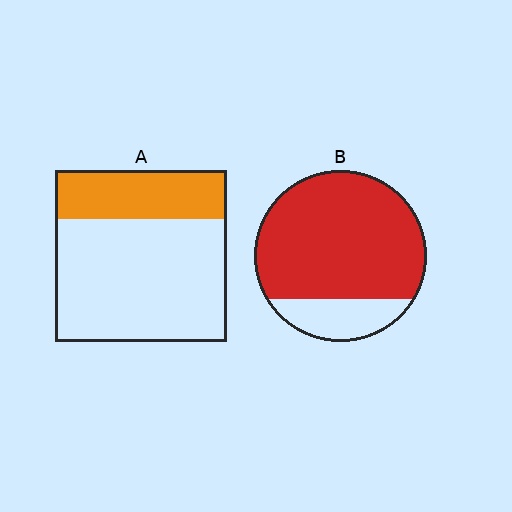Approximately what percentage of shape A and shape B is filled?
A is approximately 30% and B is approximately 80%.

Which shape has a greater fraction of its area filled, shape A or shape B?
Shape B.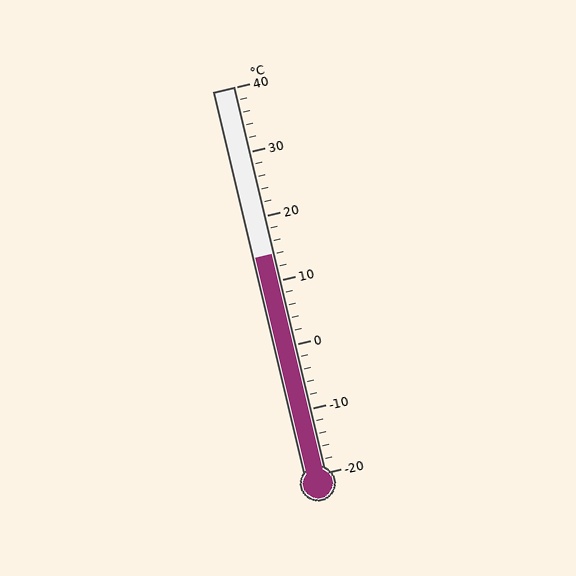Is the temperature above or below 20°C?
The temperature is below 20°C.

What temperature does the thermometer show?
The thermometer shows approximately 14°C.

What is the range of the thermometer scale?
The thermometer scale ranges from -20°C to 40°C.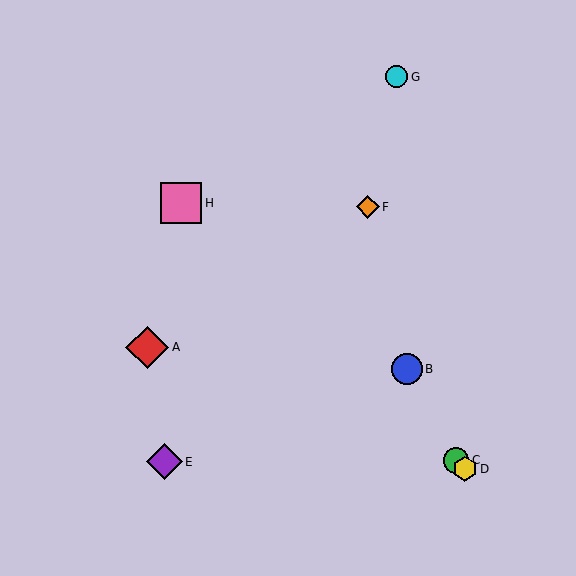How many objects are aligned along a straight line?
3 objects (C, D, H) are aligned along a straight line.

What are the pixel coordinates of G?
Object G is at (397, 77).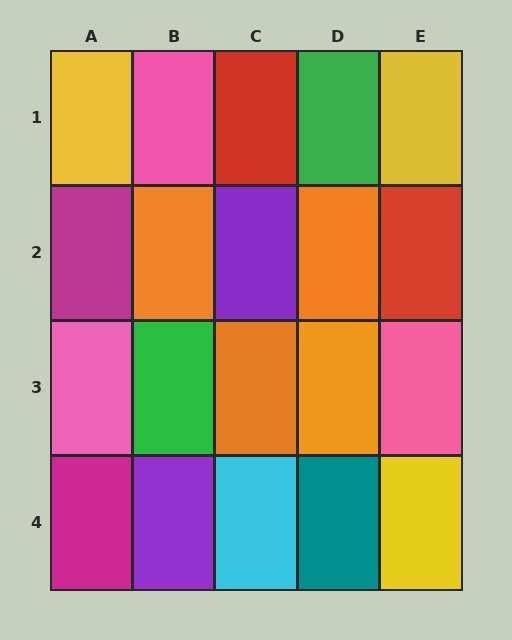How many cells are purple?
2 cells are purple.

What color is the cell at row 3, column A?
Pink.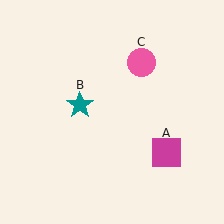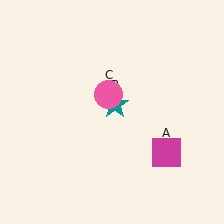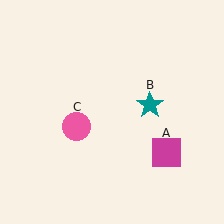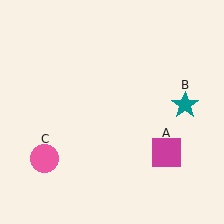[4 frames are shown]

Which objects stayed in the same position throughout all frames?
Magenta square (object A) remained stationary.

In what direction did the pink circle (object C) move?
The pink circle (object C) moved down and to the left.